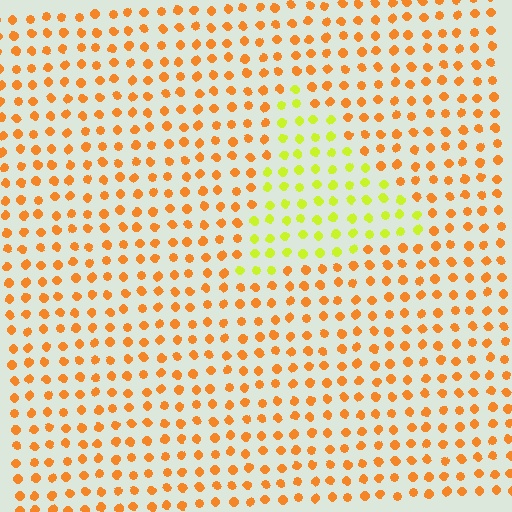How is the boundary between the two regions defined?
The boundary is defined purely by a slight shift in hue (about 46 degrees). Spacing, size, and orientation are identical on both sides.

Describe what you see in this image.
The image is filled with small orange elements in a uniform arrangement. A triangle-shaped region is visible where the elements are tinted to a slightly different hue, forming a subtle color boundary.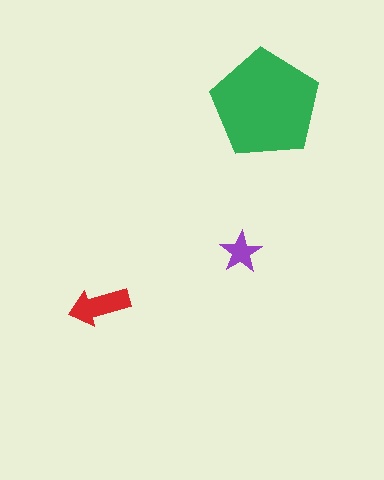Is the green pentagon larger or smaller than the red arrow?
Larger.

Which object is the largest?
The green pentagon.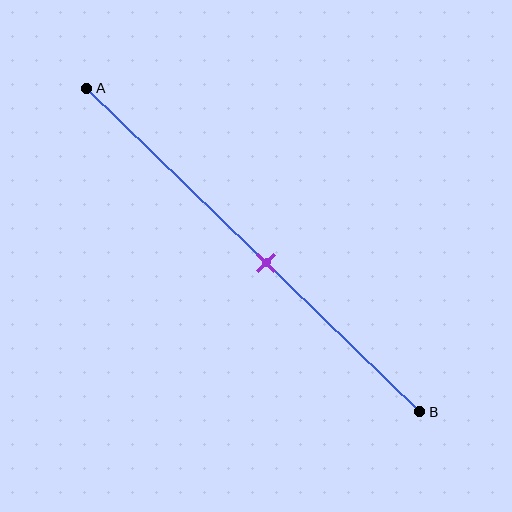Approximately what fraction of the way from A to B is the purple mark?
The purple mark is approximately 55% of the way from A to B.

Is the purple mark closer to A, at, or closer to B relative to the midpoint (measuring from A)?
The purple mark is closer to point B than the midpoint of segment AB.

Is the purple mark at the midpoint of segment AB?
No, the mark is at about 55% from A, not at the 50% midpoint.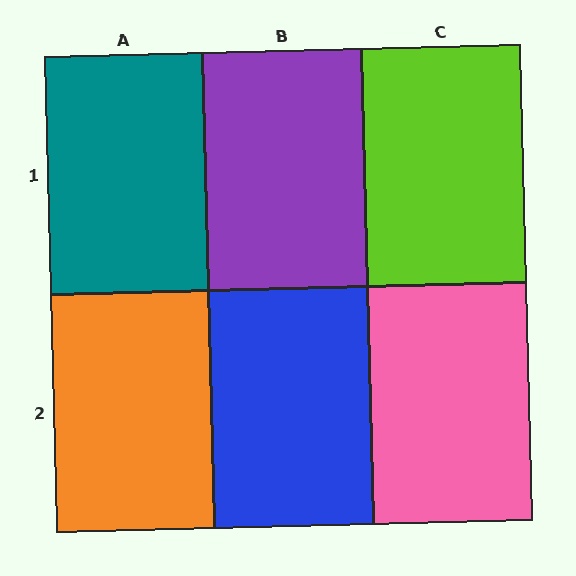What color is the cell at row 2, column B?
Blue.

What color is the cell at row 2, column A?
Orange.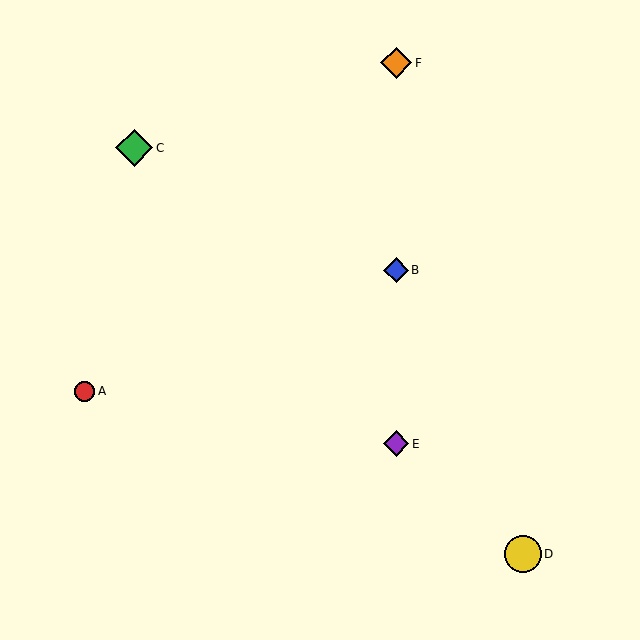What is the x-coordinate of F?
Object F is at x≈396.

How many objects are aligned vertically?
3 objects (B, E, F) are aligned vertically.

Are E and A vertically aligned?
No, E is at x≈396 and A is at x≈85.